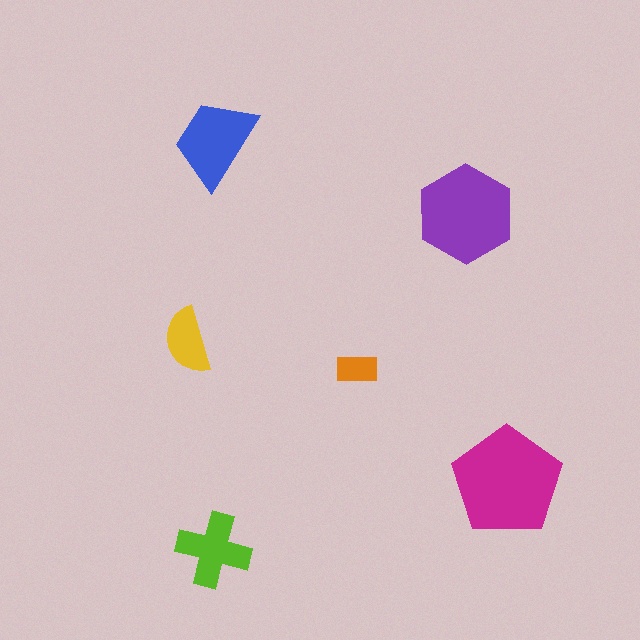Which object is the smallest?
The orange rectangle.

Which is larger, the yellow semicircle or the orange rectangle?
The yellow semicircle.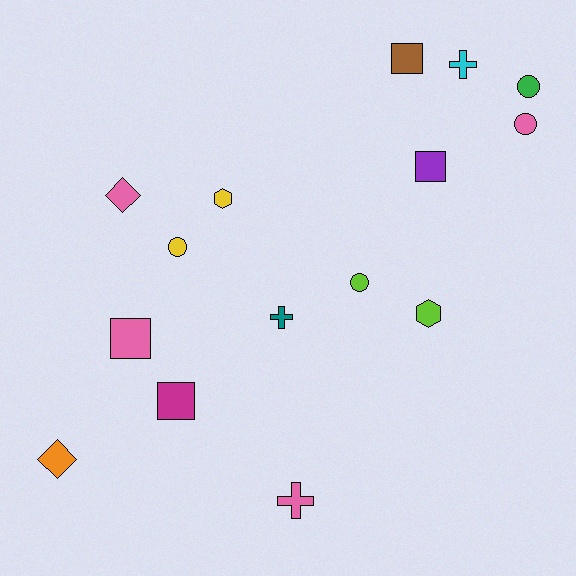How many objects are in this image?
There are 15 objects.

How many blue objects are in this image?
There are no blue objects.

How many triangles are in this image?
There are no triangles.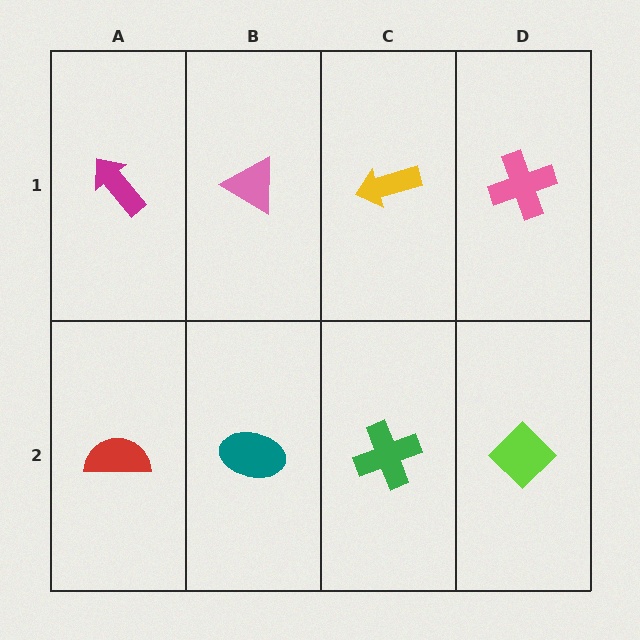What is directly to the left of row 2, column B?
A red semicircle.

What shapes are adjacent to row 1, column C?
A green cross (row 2, column C), a pink triangle (row 1, column B), a pink cross (row 1, column D).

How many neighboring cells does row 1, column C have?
3.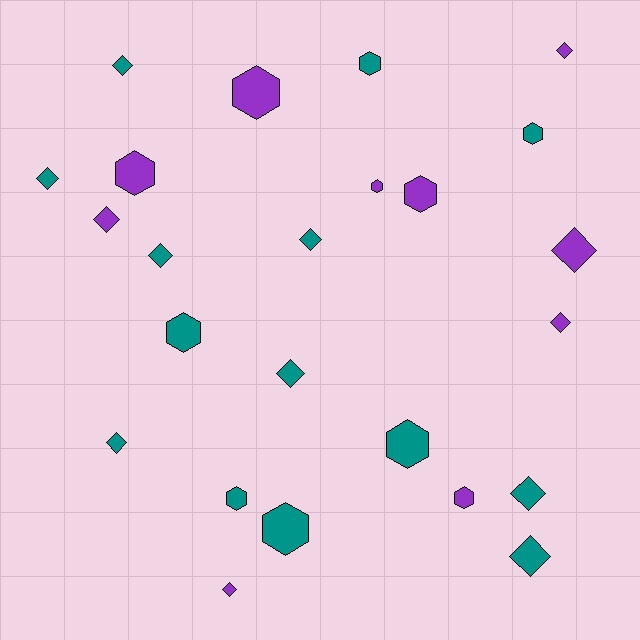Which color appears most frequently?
Teal, with 14 objects.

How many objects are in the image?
There are 24 objects.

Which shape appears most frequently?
Diamond, with 13 objects.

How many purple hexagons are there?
There are 5 purple hexagons.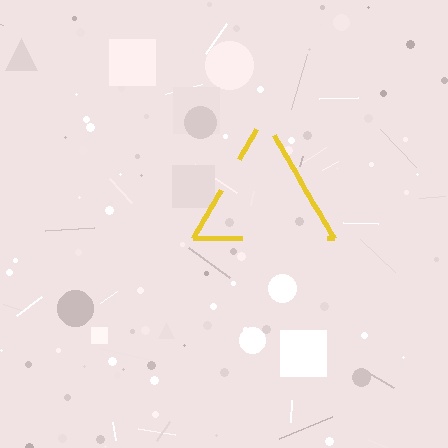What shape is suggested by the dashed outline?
The dashed outline suggests a triangle.